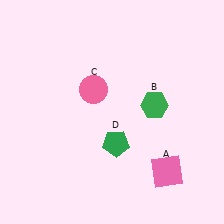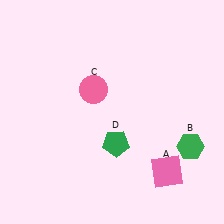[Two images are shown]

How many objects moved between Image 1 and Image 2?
1 object moved between the two images.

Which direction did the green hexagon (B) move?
The green hexagon (B) moved down.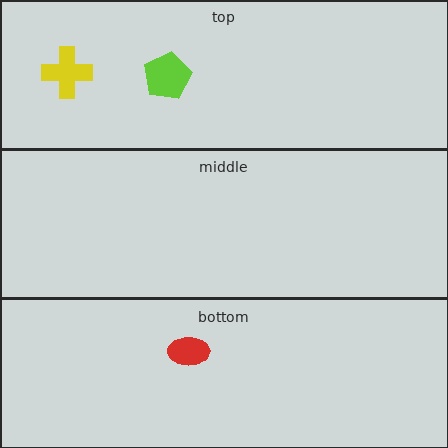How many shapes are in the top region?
2.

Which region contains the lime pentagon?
The top region.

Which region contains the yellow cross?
The top region.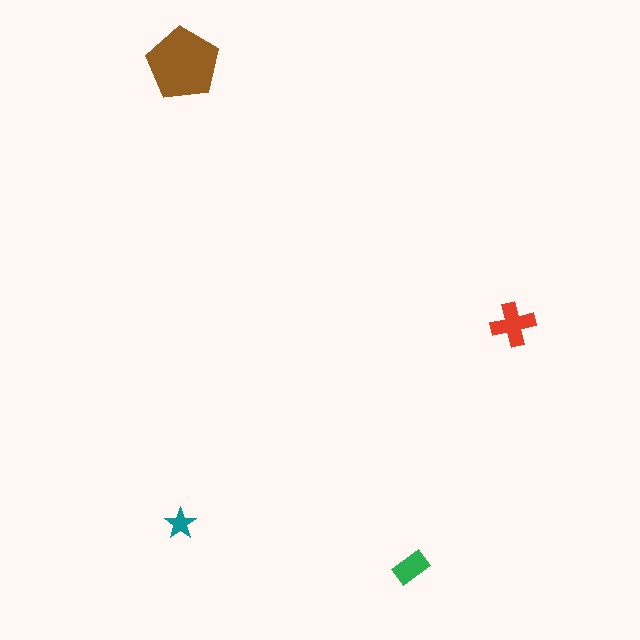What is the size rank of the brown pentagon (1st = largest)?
1st.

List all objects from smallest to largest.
The teal star, the green rectangle, the red cross, the brown pentagon.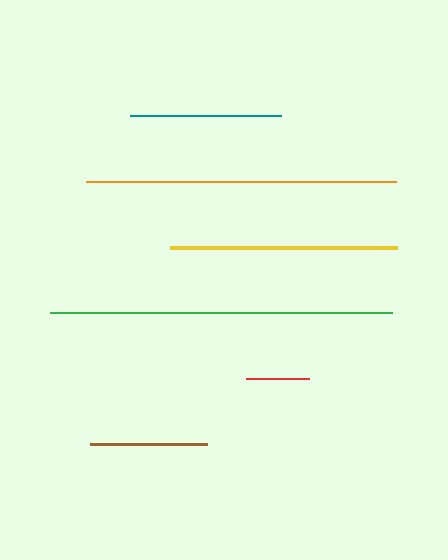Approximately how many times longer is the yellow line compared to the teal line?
The yellow line is approximately 1.5 times the length of the teal line.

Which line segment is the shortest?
The red line is the shortest at approximately 63 pixels.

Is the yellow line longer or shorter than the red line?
The yellow line is longer than the red line.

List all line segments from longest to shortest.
From longest to shortest: green, orange, yellow, teal, brown, red.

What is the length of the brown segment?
The brown segment is approximately 118 pixels long.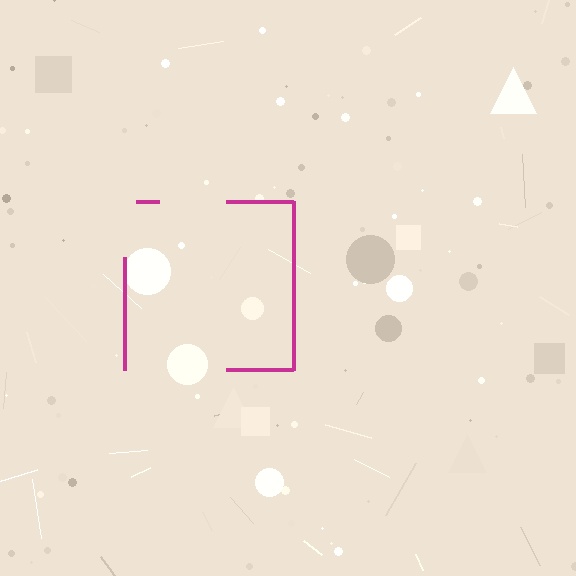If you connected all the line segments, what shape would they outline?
They would outline a square.